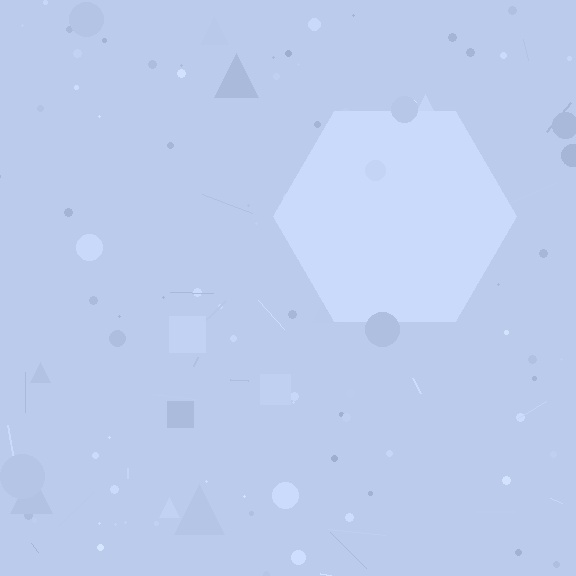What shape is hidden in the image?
A hexagon is hidden in the image.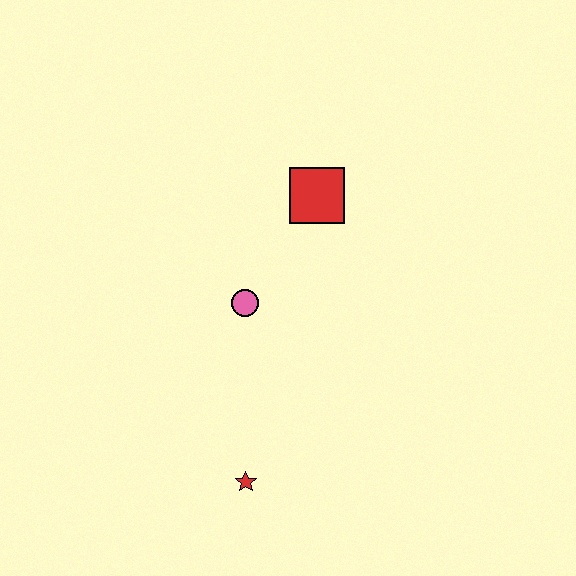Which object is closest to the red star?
The pink circle is closest to the red star.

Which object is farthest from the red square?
The red star is farthest from the red square.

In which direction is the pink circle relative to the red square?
The pink circle is below the red square.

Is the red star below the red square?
Yes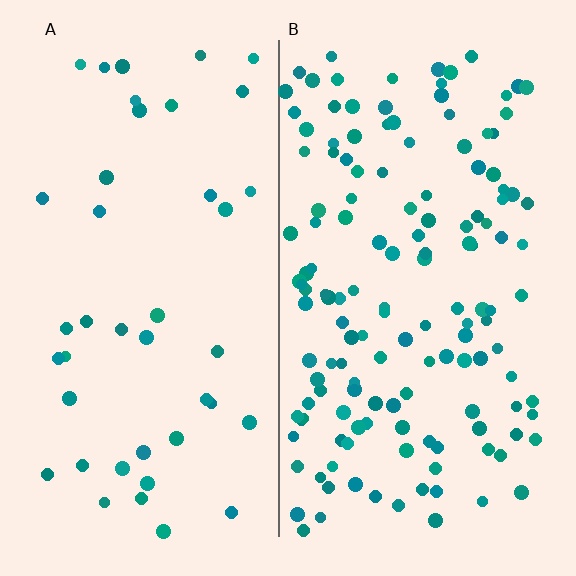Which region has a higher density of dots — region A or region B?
B (the right).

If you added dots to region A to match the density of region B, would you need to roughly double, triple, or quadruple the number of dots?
Approximately quadruple.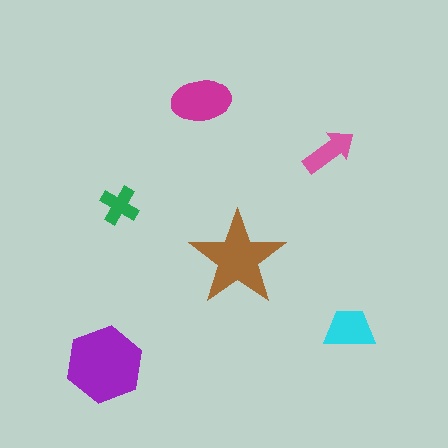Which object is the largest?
The purple hexagon.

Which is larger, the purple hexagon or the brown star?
The purple hexagon.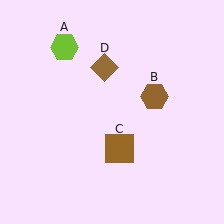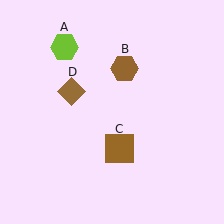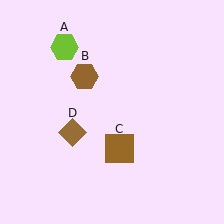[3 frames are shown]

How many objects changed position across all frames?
2 objects changed position: brown hexagon (object B), brown diamond (object D).